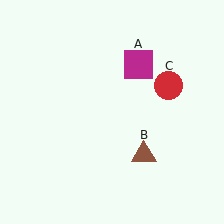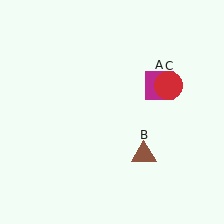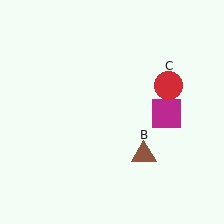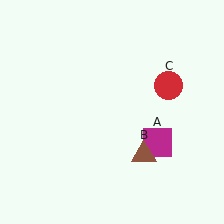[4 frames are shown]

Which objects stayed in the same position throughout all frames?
Brown triangle (object B) and red circle (object C) remained stationary.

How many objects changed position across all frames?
1 object changed position: magenta square (object A).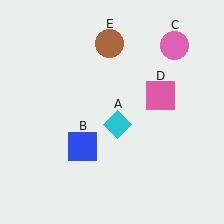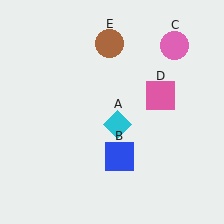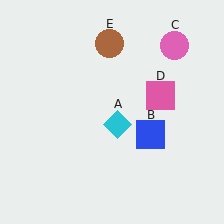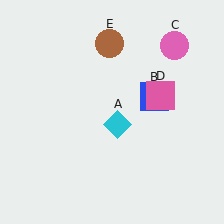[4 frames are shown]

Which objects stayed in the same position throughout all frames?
Cyan diamond (object A) and pink circle (object C) and pink square (object D) and brown circle (object E) remained stationary.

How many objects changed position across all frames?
1 object changed position: blue square (object B).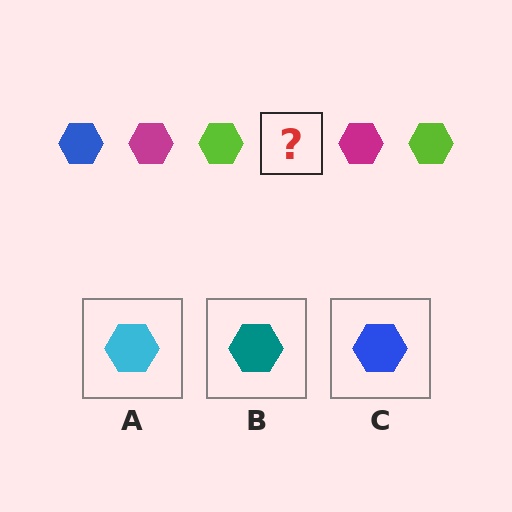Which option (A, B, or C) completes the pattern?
C.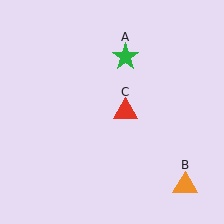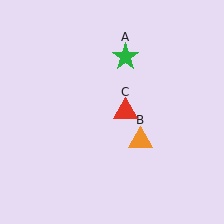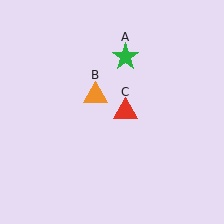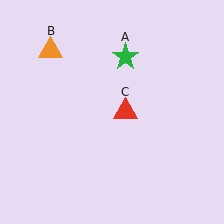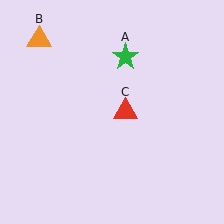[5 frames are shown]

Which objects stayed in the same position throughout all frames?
Green star (object A) and red triangle (object C) remained stationary.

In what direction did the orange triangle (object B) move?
The orange triangle (object B) moved up and to the left.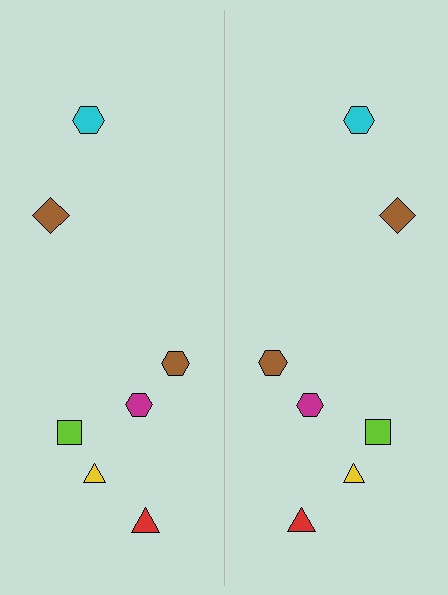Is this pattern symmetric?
Yes, this pattern has bilateral (reflection) symmetry.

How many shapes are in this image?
There are 14 shapes in this image.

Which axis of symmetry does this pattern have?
The pattern has a vertical axis of symmetry running through the center of the image.